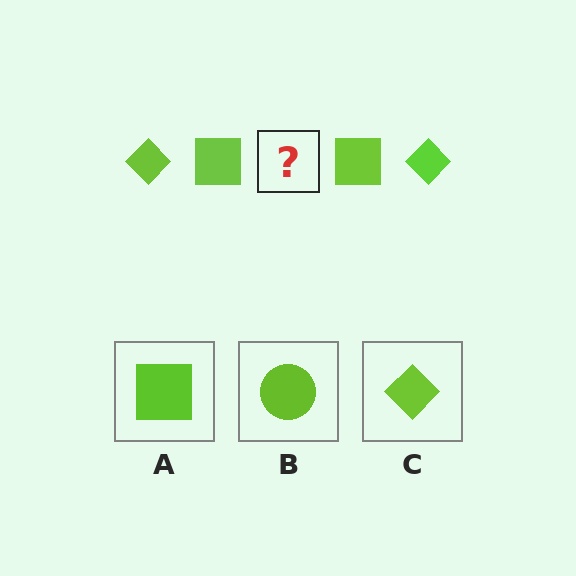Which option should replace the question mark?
Option C.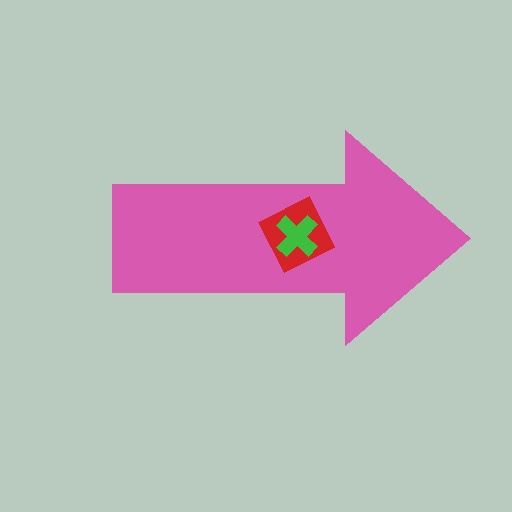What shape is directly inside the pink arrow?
The red square.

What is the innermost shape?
The green cross.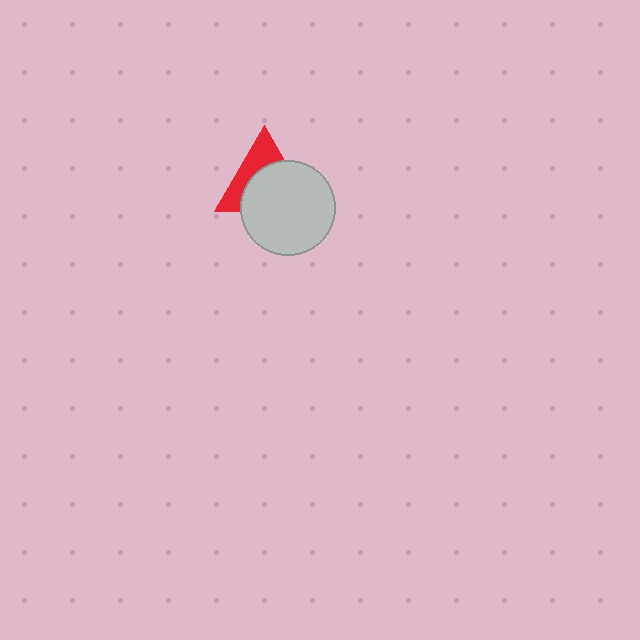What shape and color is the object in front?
The object in front is a light gray circle.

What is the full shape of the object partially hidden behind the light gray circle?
The partially hidden object is a red triangle.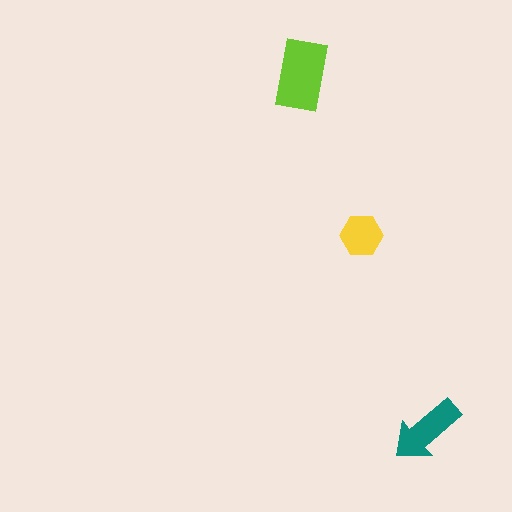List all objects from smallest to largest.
The yellow hexagon, the teal arrow, the lime rectangle.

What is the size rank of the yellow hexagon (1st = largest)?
3rd.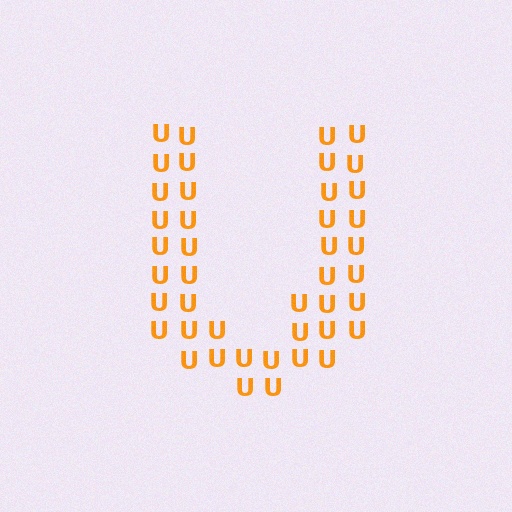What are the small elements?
The small elements are letter U's.